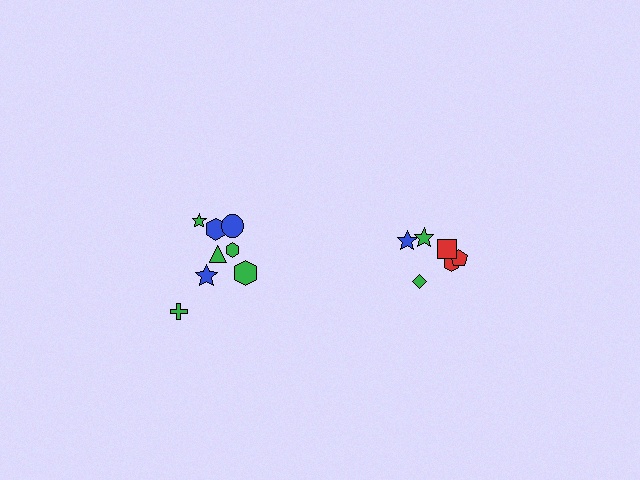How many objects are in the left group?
There are 8 objects.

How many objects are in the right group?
There are 6 objects.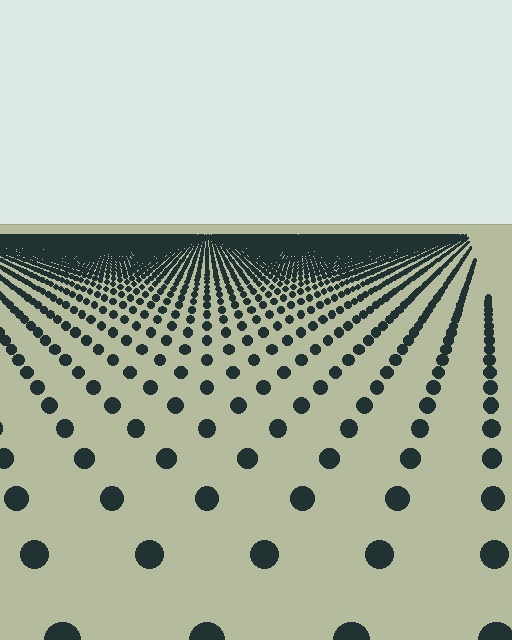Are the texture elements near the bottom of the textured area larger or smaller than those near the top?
Larger. Near the bottom, elements are closer to the viewer and appear at a bigger on-screen size.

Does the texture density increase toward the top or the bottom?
Density increases toward the top.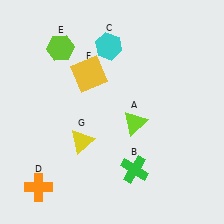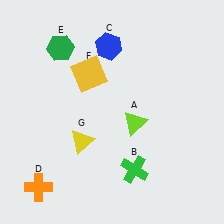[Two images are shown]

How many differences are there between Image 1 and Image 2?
There are 2 differences between the two images.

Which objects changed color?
C changed from cyan to blue. E changed from lime to green.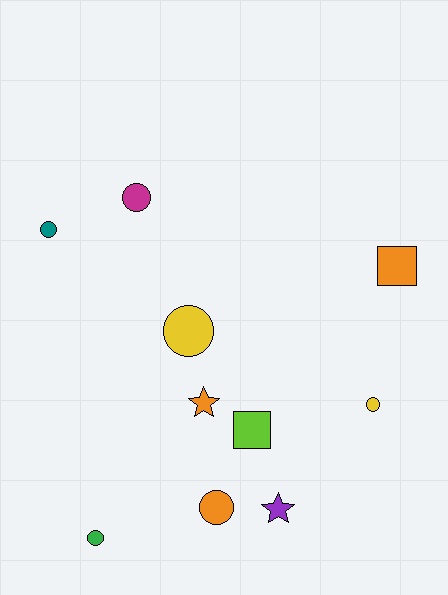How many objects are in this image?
There are 10 objects.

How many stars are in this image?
There are 2 stars.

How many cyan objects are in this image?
There are no cyan objects.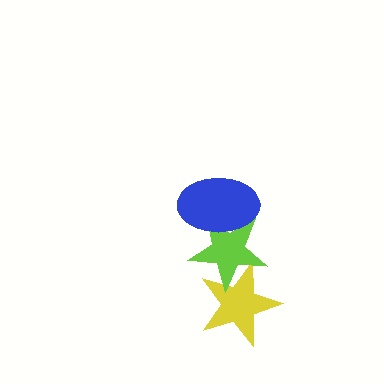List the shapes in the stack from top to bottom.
From top to bottom: the blue ellipse, the lime star, the yellow star.